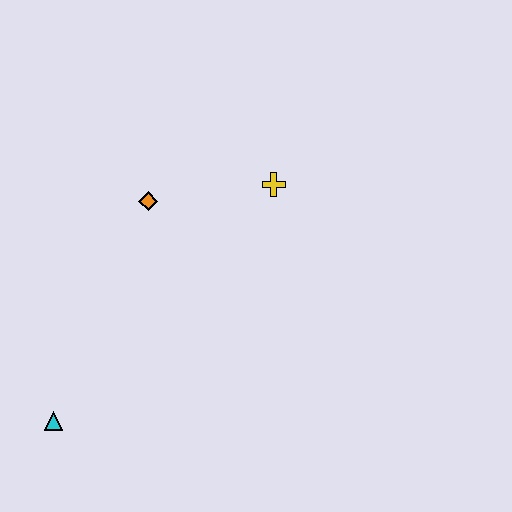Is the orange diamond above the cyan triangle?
Yes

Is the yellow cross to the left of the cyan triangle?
No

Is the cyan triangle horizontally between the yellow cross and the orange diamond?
No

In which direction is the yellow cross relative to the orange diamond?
The yellow cross is to the right of the orange diamond.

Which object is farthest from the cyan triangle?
The yellow cross is farthest from the cyan triangle.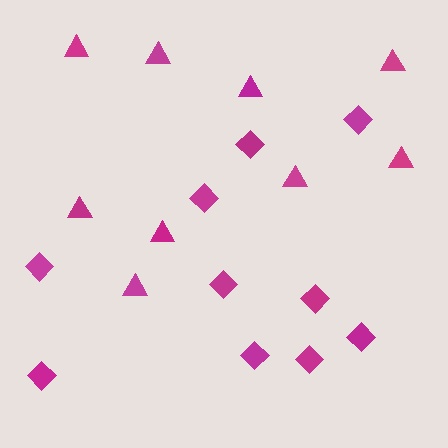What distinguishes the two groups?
There are 2 groups: one group of triangles (9) and one group of diamonds (10).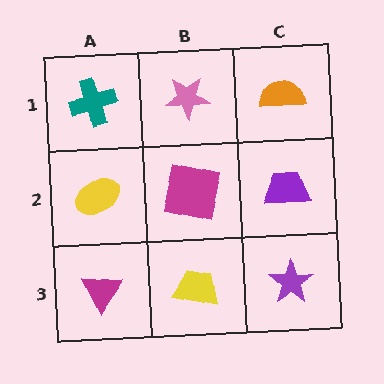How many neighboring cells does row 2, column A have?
3.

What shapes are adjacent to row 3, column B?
A magenta square (row 2, column B), a magenta triangle (row 3, column A), a purple star (row 3, column C).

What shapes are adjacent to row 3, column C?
A purple trapezoid (row 2, column C), a yellow trapezoid (row 3, column B).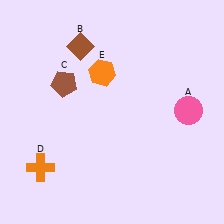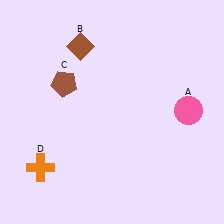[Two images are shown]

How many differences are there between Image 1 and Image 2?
There is 1 difference between the two images.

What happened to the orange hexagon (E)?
The orange hexagon (E) was removed in Image 2. It was in the top-left area of Image 1.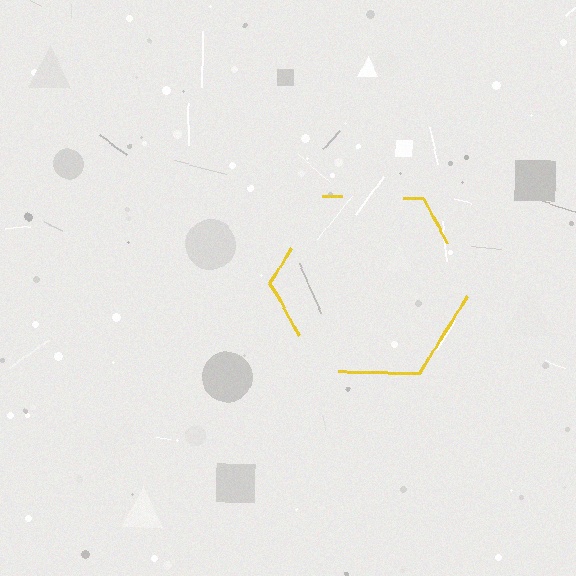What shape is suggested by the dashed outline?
The dashed outline suggests a hexagon.